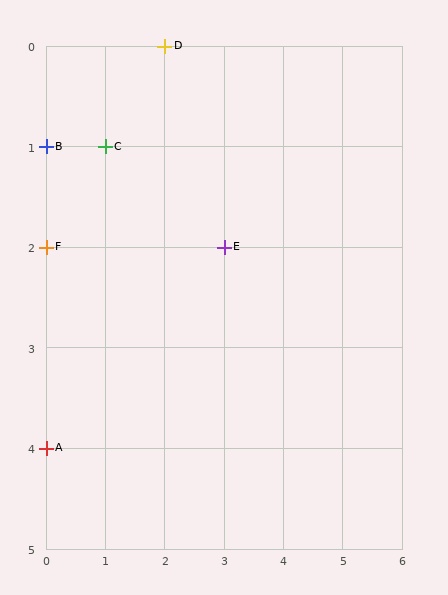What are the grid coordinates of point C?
Point C is at grid coordinates (1, 1).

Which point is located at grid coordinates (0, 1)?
Point B is at (0, 1).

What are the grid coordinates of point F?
Point F is at grid coordinates (0, 2).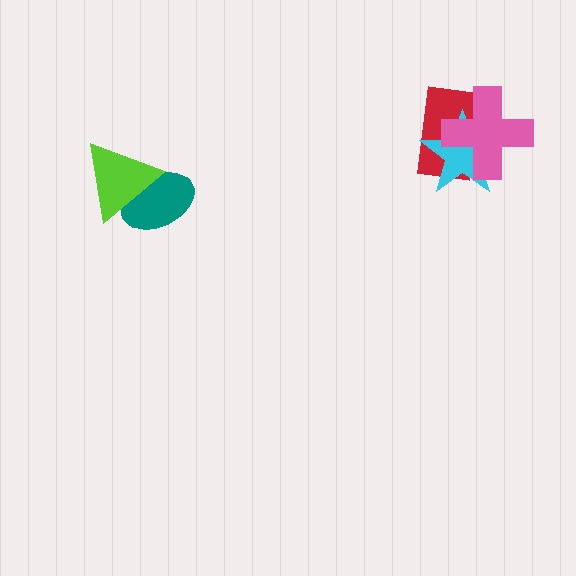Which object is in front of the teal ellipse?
The lime triangle is in front of the teal ellipse.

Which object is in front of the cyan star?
The pink cross is in front of the cyan star.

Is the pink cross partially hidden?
No, no other shape covers it.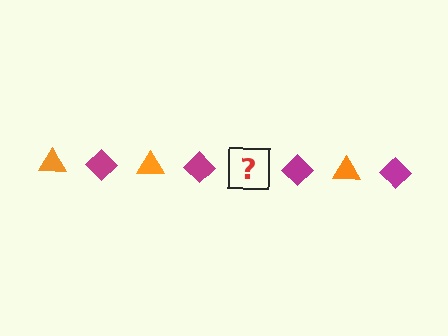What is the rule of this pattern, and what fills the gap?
The rule is that the pattern alternates between orange triangle and magenta diamond. The gap should be filled with an orange triangle.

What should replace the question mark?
The question mark should be replaced with an orange triangle.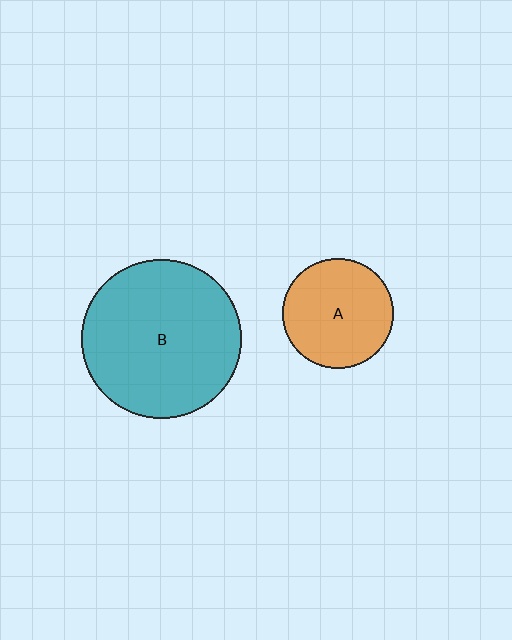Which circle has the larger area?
Circle B (teal).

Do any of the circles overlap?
No, none of the circles overlap.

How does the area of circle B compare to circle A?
Approximately 2.1 times.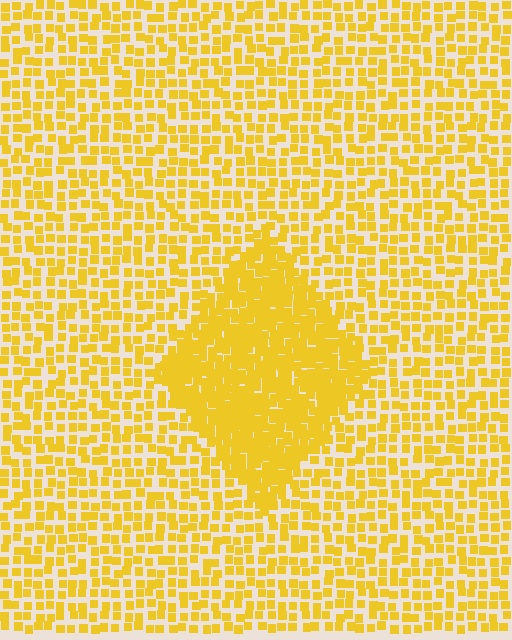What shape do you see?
I see a diamond.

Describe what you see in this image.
The image contains small yellow elements arranged at two different densities. A diamond-shaped region is visible where the elements are more densely packed than the surrounding area.